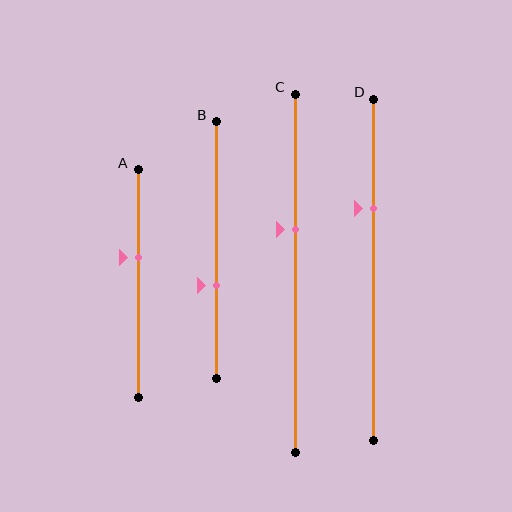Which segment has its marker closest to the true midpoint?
Segment A has its marker closest to the true midpoint.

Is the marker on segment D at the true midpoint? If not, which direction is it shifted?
No, the marker on segment D is shifted upward by about 18% of the segment length.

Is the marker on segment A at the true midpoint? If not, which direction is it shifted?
No, the marker on segment A is shifted upward by about 11% of the segment length.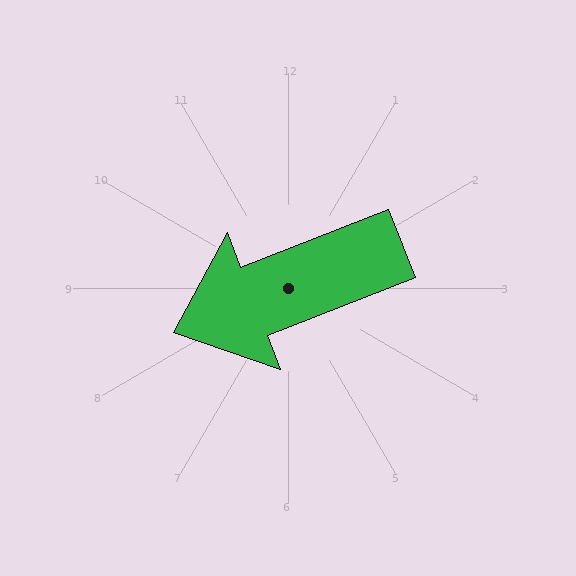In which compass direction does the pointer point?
West.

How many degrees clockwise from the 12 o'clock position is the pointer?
Approximately 249 degrees.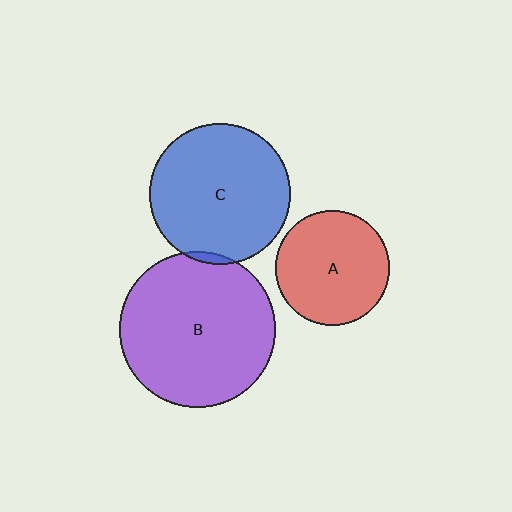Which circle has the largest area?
Circle B (purple).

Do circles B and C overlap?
Yes.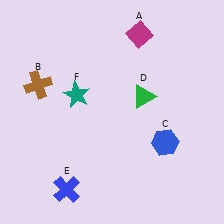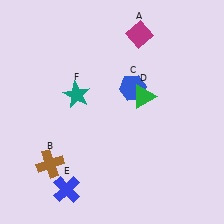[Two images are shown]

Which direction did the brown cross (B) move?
The brown cross (B) moved down.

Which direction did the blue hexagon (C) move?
The blue hexagon (C) moved up.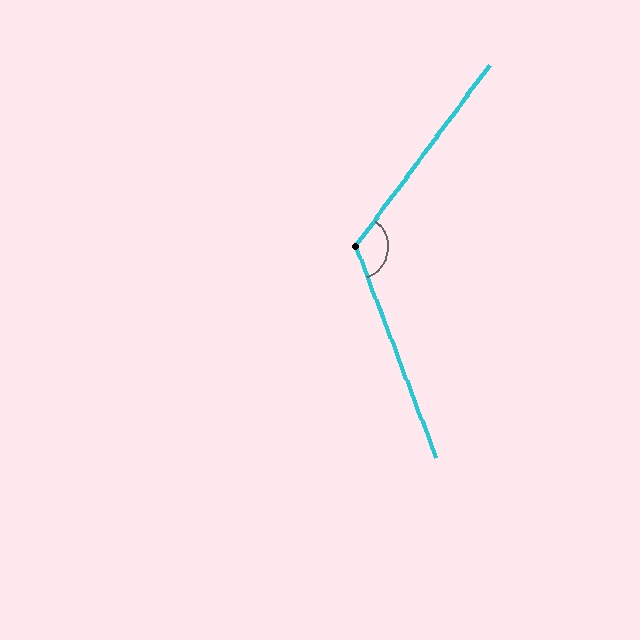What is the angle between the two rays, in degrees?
Approximately 123 degrees.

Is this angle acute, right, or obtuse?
It is obtuse.